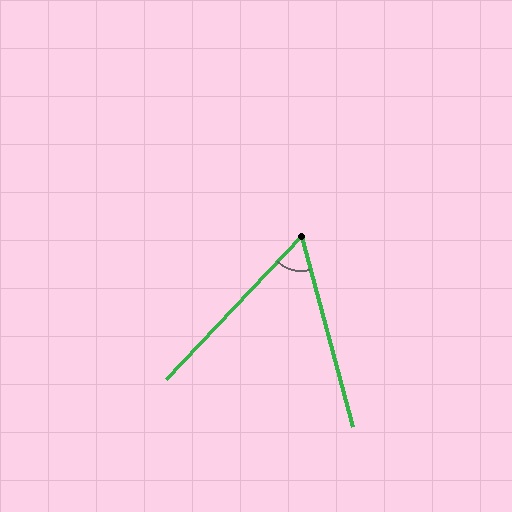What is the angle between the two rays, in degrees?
Approximately 58 degrees.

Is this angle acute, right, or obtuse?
It is acute.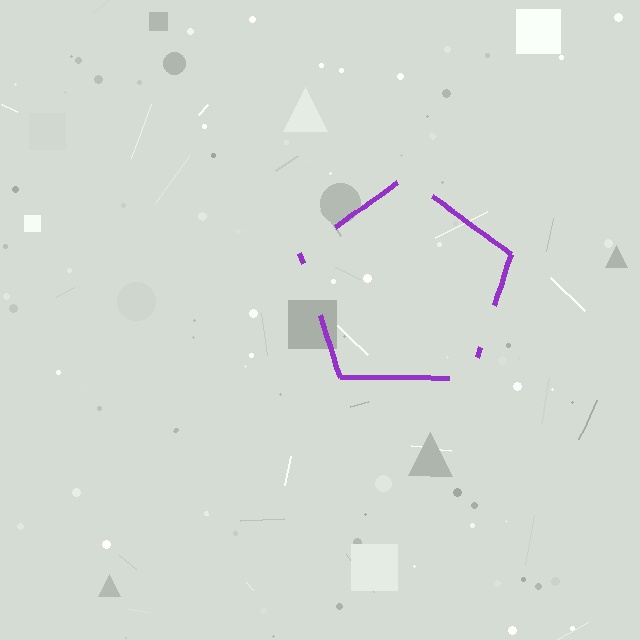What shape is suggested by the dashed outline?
The dashed outline suggests a pentagon.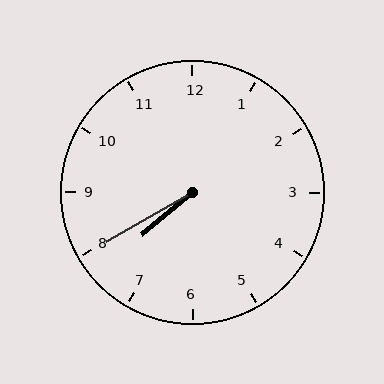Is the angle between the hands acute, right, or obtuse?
It is acute.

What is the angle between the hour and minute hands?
Approximately 10 degrees.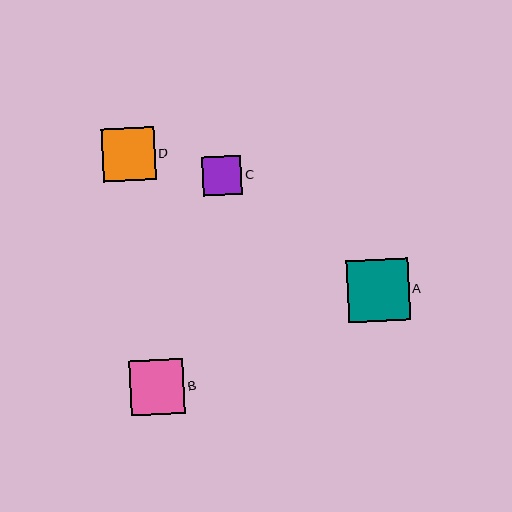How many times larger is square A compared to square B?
Square A is approximately 1.1 times the size of square B.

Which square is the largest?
Square A is the largest with a size of approximately 61 pixels.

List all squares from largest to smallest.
From largest to smallest: A, B, D, C.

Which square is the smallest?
Square C is the smallest with a size of approximately 39 pixels.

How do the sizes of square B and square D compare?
Square B and square D are approximately the same size.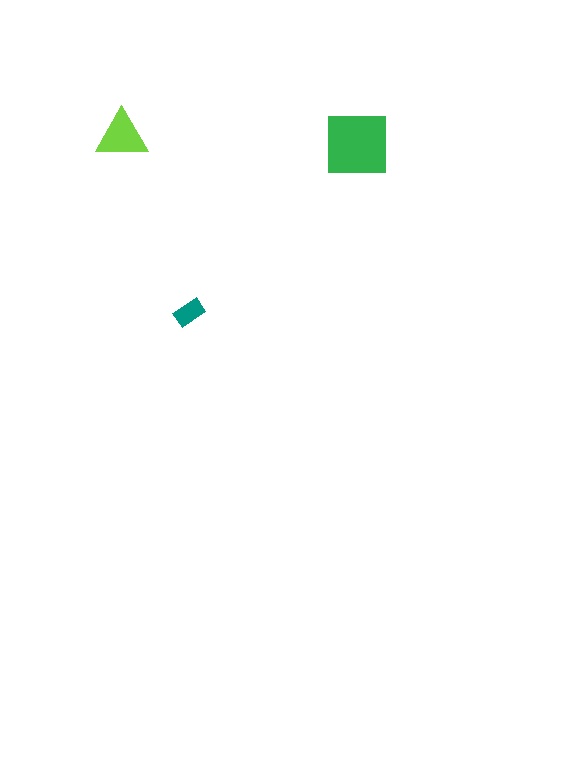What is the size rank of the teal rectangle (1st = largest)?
3rd.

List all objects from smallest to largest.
The teal rectangle, the lime triangle, the green square.